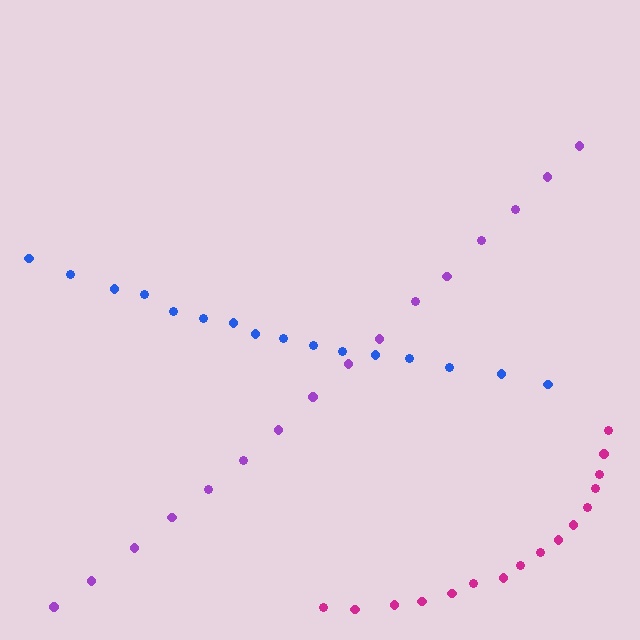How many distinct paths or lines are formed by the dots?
There are 3 distinct paths.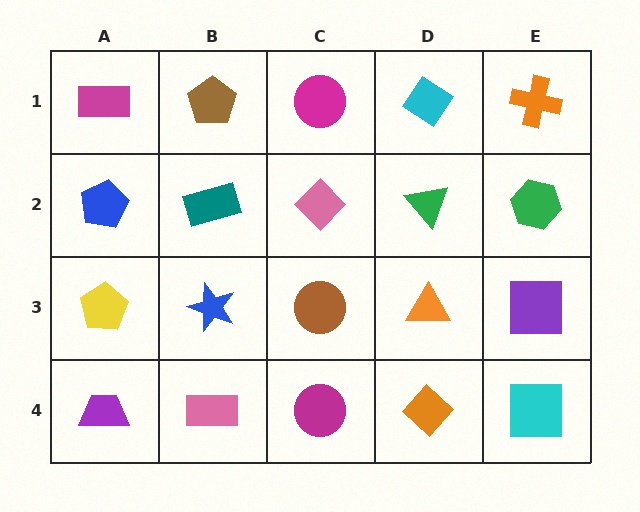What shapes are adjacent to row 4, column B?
A blue star (row 3, column B), a purple trapezoid (row 4, column A), a magenta circle (row 4, column C).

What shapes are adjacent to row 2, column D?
A cyan diamond (row 1, column D), an orange triangle (row 3, column D), a pink diamond (row 2, column C), a green hexagon (row 2, column E).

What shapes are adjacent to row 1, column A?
A blue pentagon (row 2, column A), a brown pentagon (row 1, column B).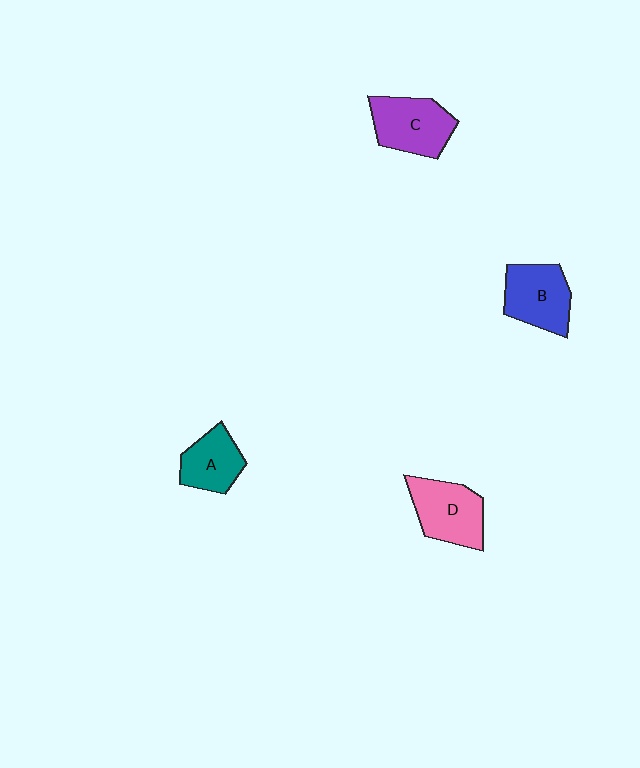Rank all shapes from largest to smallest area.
From largest to smallest: C (purple), D (pink), B (blue), A (teal).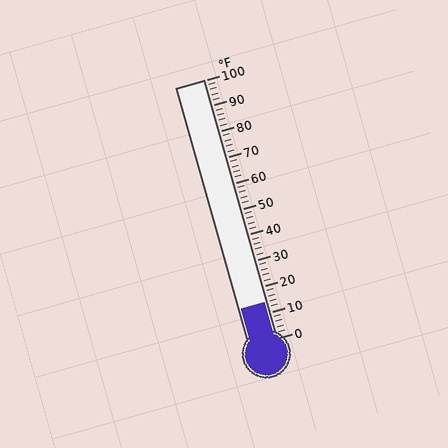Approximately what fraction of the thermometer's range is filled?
The thermometer is filled to approximately 15% of its range.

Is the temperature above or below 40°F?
The temperature is below 40°F.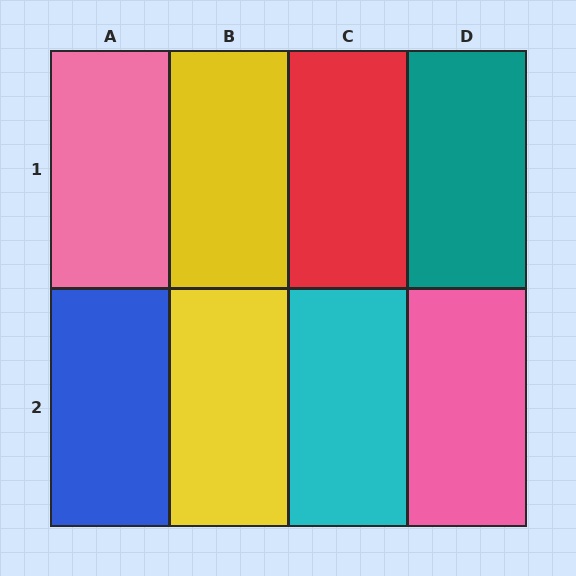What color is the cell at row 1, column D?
Teal.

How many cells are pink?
2 cells are pink.